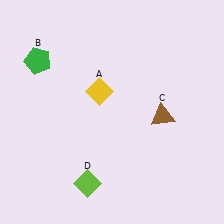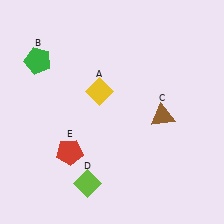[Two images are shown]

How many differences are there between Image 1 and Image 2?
There is 1 difference between the two images.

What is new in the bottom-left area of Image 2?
A red pentagon (E) was added in the bottom-left area of Image 2.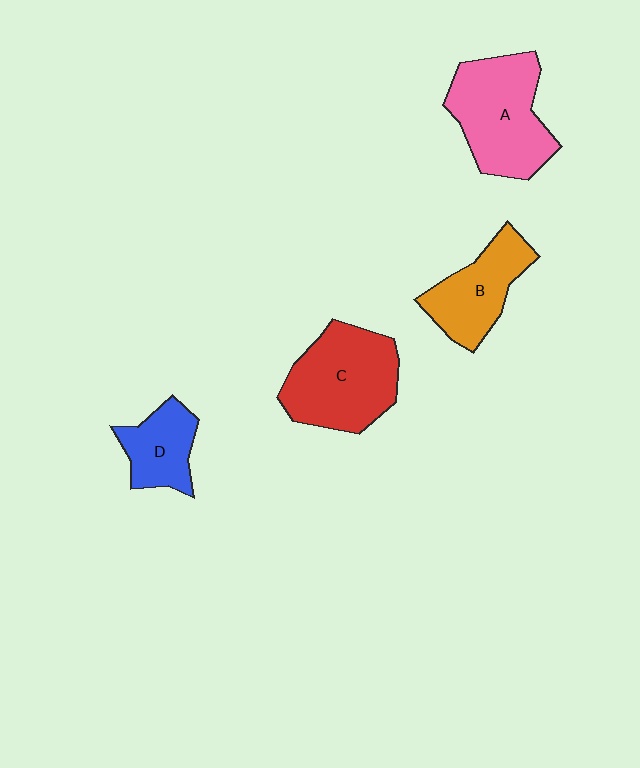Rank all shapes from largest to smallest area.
From largest to smallest: A (pink), C (red), B (orange), D (blue).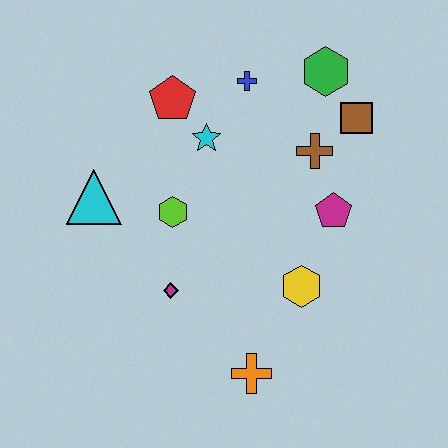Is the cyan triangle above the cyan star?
No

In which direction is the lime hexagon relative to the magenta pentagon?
The lime hexagon is to the left of the magenta pentagon.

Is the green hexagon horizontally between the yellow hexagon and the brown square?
Yes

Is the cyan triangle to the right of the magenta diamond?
No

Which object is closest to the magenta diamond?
The lime hexagon is closest to the magenta diamond.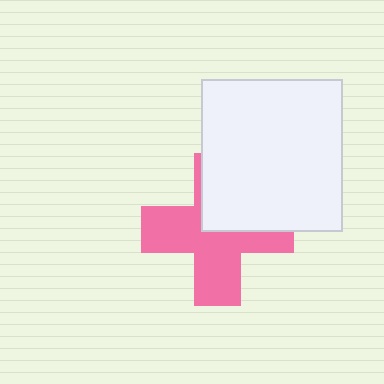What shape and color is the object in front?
The object in front is a white rectangle.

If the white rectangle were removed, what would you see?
You would see the complete pink cross.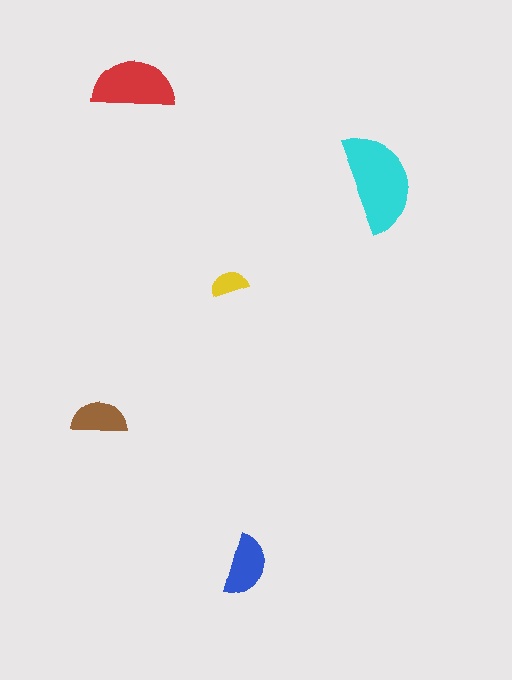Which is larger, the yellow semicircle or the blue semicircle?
The blue one.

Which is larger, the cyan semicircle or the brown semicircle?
The cyan one.